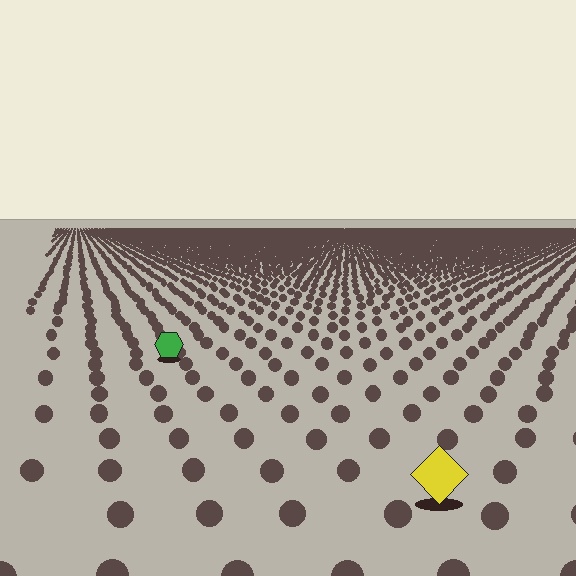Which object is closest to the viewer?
The yellow diamond is closest. The texture marks near it are larger and more spread out.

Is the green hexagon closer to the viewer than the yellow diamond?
No. The yellow diamond is closer — you can tell from the texture gradient: the ground texture is coarser near it.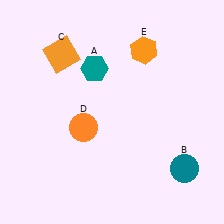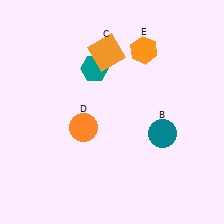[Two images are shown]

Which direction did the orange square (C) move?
The orange square (C) moved right.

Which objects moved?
The objects that moved are: the teal circle (B), the orange square (C).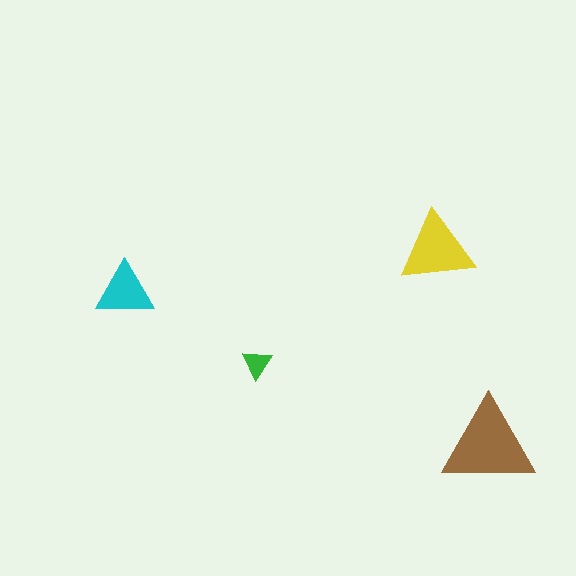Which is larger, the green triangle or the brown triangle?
The brown one.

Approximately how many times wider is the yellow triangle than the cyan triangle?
About 1.5 times wider.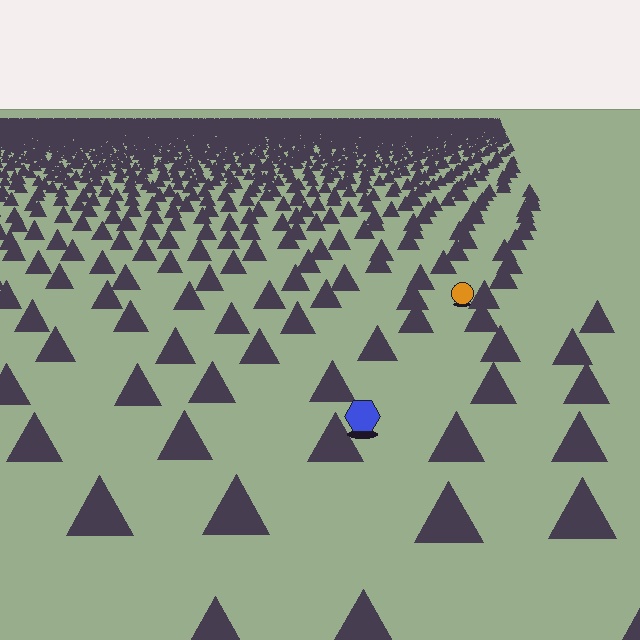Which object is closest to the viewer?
The blue hexagon is closest. The texture marks near it are larger and more spread out.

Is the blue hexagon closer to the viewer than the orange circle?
Yes. The blue hexagon is closer — you can tell from the texture gradient: the ground texture is coarser near it.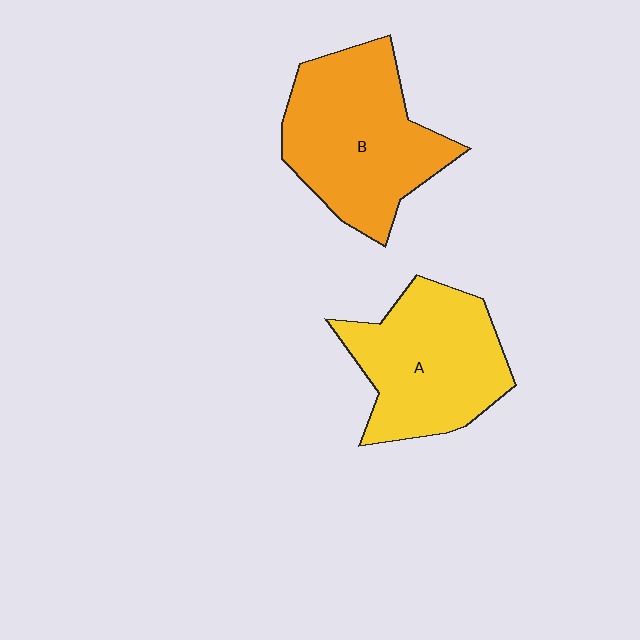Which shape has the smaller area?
Shape A (yellow).